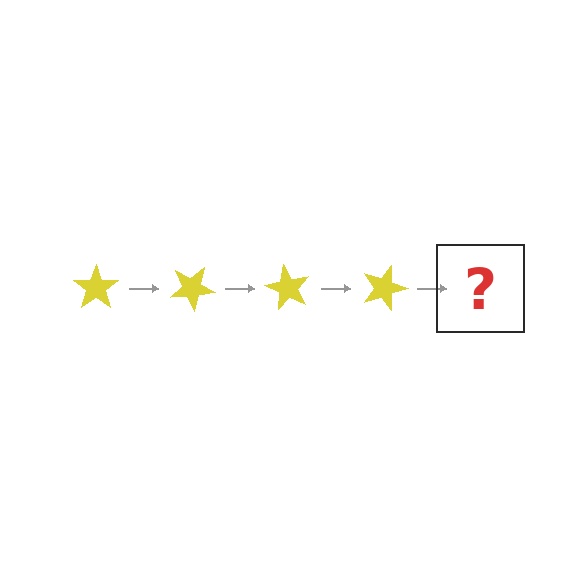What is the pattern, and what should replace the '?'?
The pattern is that the star rotates 30 degrees each step. The '?' should be a yellow star rotated 120 degrees.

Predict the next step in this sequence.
The next step is a yellow star rotated 120 degrees.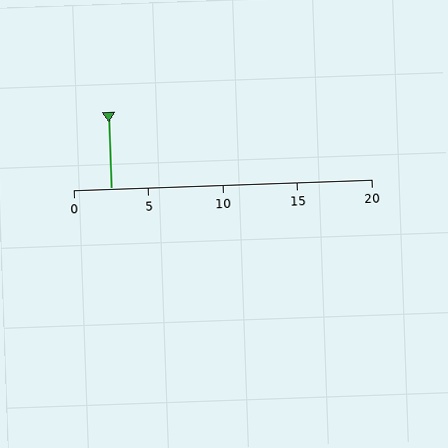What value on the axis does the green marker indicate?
The marker indicates approximately 2.5.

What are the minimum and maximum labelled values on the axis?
The axis runs from 0 to 20.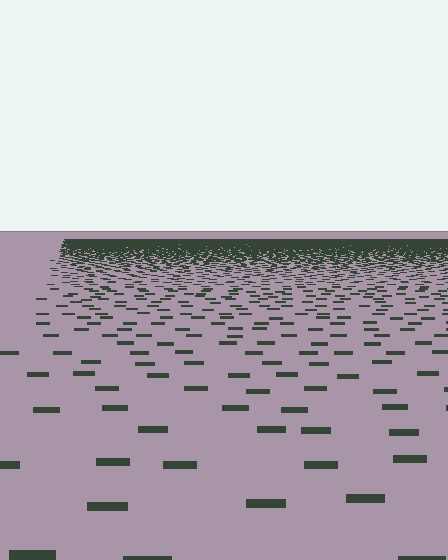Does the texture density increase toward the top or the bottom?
Density increases toward the top.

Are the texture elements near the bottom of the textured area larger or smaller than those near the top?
Larger. Near the bottom, elements are closer to the viewer and appear at a bigger on-screen size.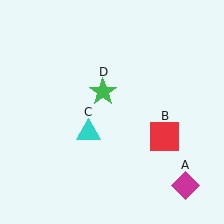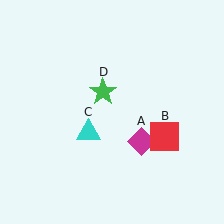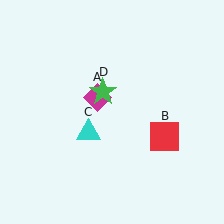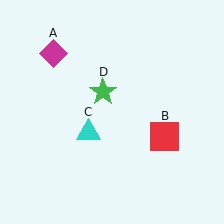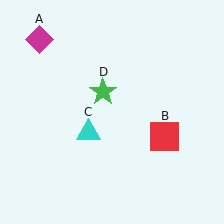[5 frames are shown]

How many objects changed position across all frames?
1 object changed position: magenta diamond (object A).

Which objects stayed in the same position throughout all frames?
Red square (object B) and cyan triangle (object C) and green star (object D) remained stationary.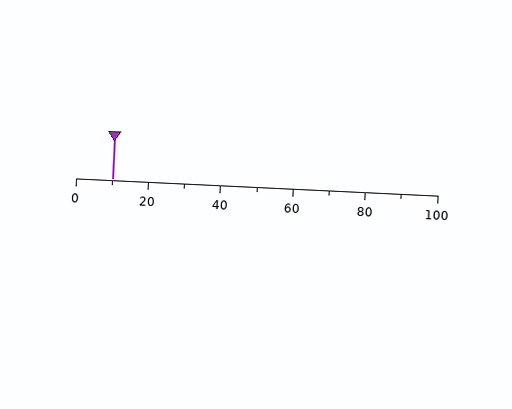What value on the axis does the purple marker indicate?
The marker indicates approximately 10.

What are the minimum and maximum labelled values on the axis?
The axis runs from 0 to 100.